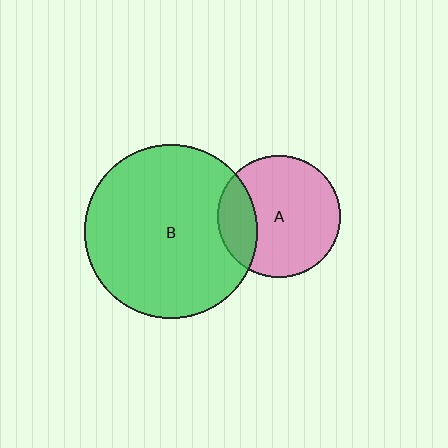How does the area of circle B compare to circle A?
Approximately 2.0 times.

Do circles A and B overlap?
Yes.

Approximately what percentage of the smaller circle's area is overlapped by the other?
Approximately 20%.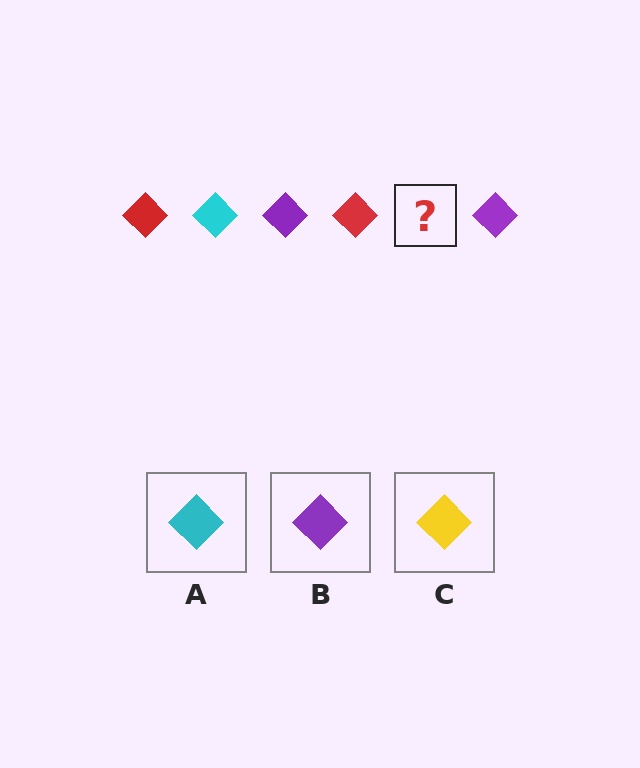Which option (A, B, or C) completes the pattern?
A.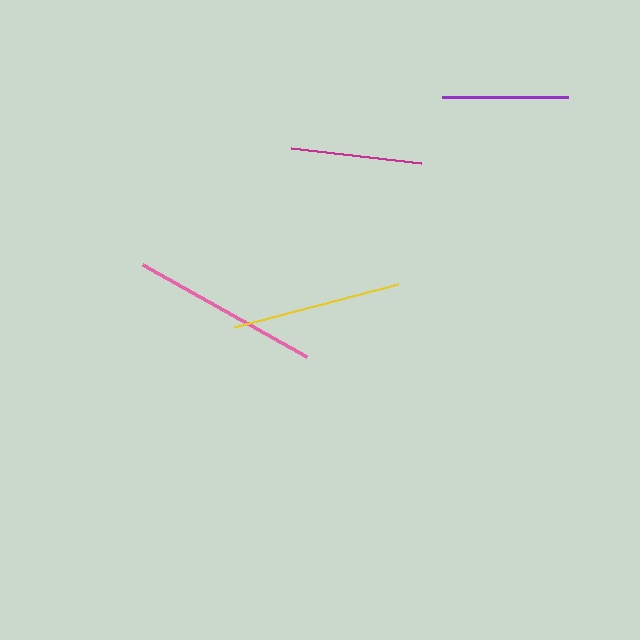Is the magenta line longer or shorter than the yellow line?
The yellow line is longer than the magenta line.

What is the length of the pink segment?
The pink segment is approximately 188 pixels long.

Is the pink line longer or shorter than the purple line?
The pink line is longer than the purple line.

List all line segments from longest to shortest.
From longest to shortest: pink, yellow, magenta, purple.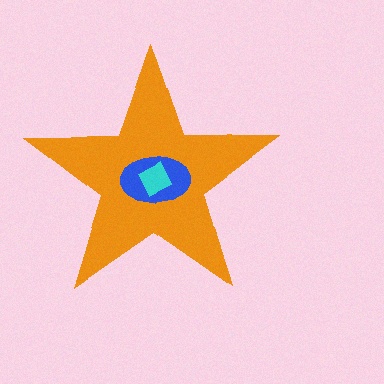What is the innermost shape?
The cyan square.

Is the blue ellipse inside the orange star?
Yes.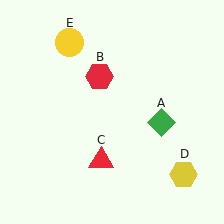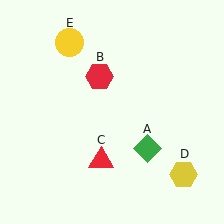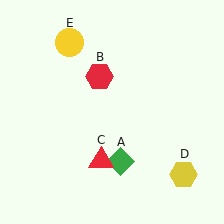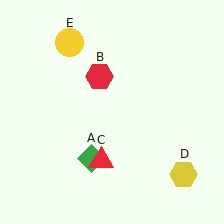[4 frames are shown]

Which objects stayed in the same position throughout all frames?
Red hexagon (object B) and red triangle (object C) and yellow hexagon (object D) and yellow circle (object E) remained stationary.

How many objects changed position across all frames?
1 object changed position: green diamond (object A).